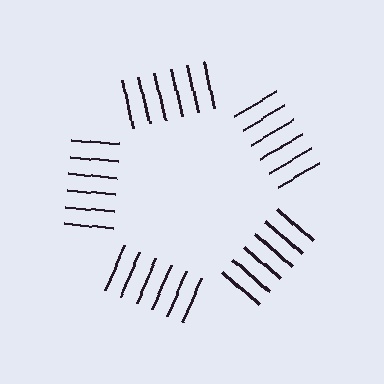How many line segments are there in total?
30 — 6 along each of the 5 edges.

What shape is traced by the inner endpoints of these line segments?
An illusory pentagon — the line segments terminate on its edges but no continuous stroke is drawn.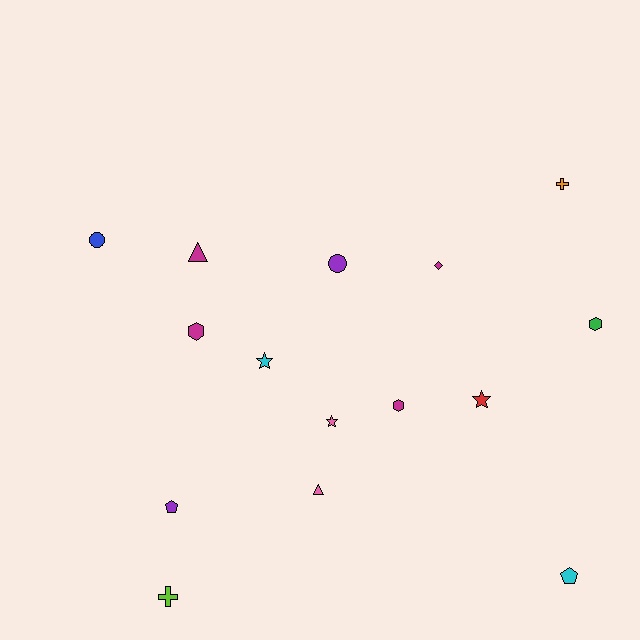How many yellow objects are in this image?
There are no yellow objects.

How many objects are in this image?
There are 15 objects.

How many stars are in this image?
There are 3 stars.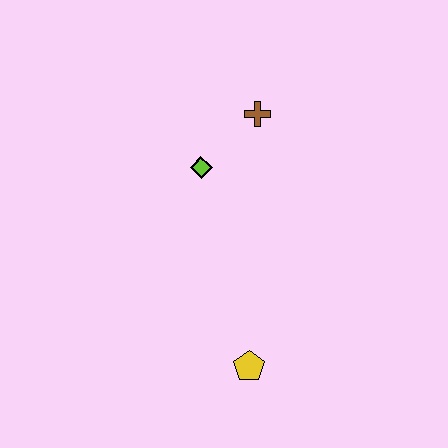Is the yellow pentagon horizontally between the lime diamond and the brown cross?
Yes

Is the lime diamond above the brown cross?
No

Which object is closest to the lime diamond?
The brown cross is closest to the lime diamond.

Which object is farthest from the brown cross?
The yellow pentagon is farthest from the brown cross.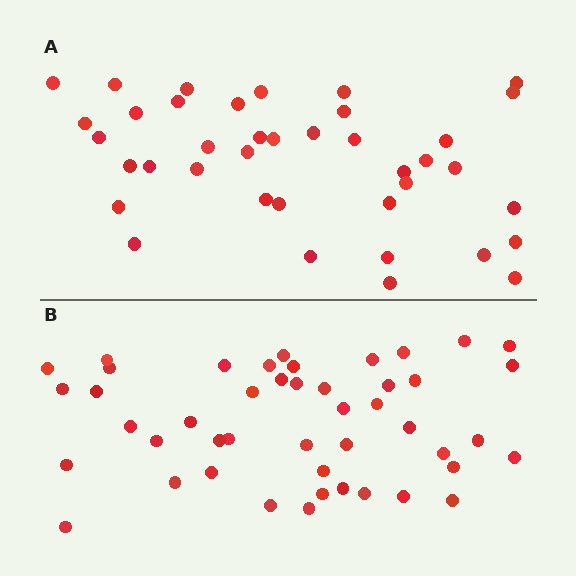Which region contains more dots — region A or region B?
Region B (the bottom region) has more dots.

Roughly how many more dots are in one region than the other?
Region B has roughly 8 or so more dots than region A.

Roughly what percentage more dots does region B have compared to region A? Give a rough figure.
About 20% more.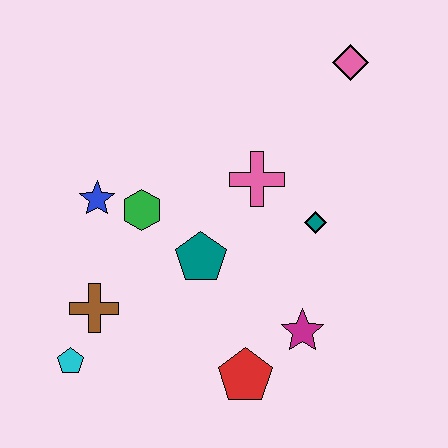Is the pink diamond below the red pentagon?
No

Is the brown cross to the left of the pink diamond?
Yes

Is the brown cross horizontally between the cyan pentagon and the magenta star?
Yes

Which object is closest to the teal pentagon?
The green hexagon is closest to the teal pentagon.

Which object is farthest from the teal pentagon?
The pink diamond is farthest from the teal pentagon.